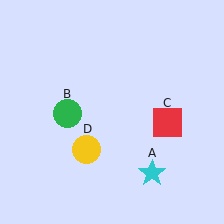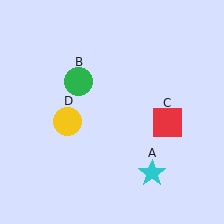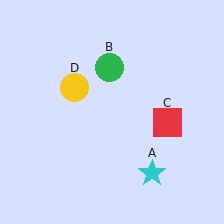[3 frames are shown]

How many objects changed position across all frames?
2 objects changed position: green circle (object B), yellow circle (object D).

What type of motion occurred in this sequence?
The green circle (object B), yellow circle (object D) rotated clockwise around the center of the scene.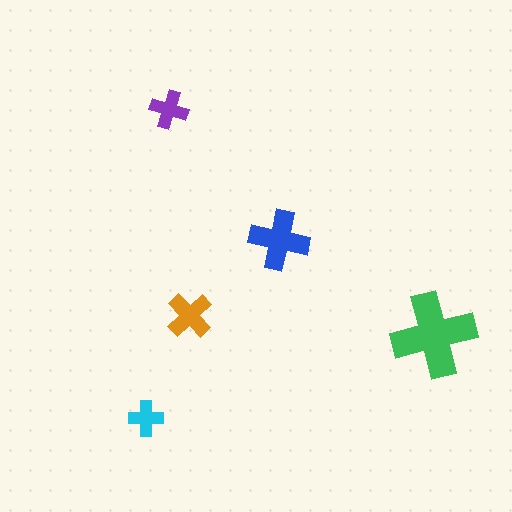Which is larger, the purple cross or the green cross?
The green one.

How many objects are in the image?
There are 5 objects in the image.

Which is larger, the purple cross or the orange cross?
The orange one.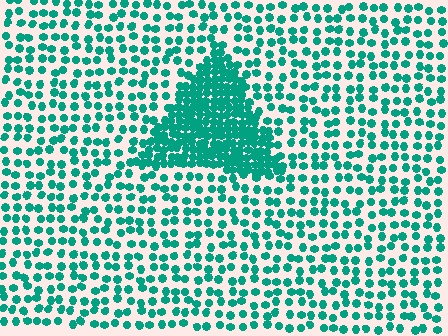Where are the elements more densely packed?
The elements are more densely packed inside the triangle boundary.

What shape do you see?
I see a triangle.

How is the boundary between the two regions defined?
The boundary is defined by a change in element density (approximately 2.7x ratio). All elements are the same color, size, and shape.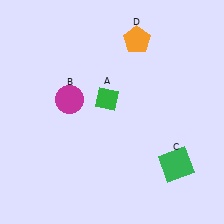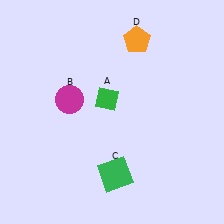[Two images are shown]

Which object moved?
The green square (C) moved left.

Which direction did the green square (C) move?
The green square (C) moved left.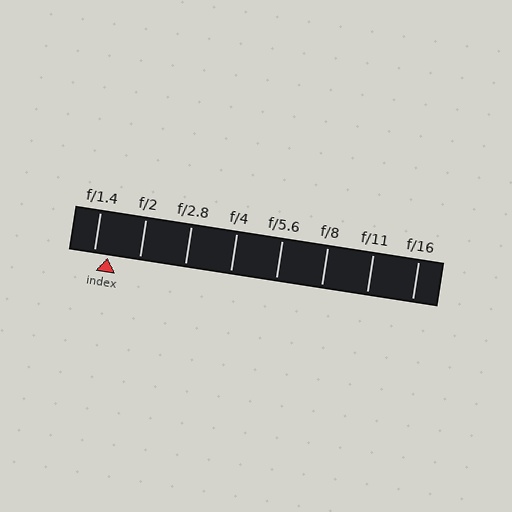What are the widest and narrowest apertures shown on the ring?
The widest aperture shown is f/1.4 and the narrowest is f/16.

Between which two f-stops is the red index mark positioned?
The index mark is between f/1.4 and f/2.